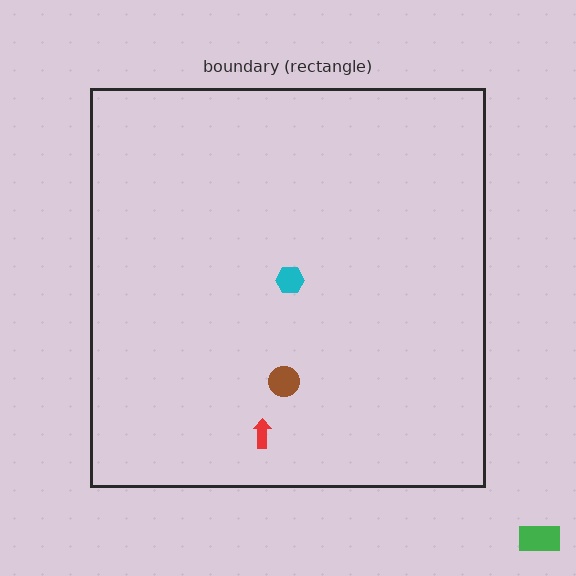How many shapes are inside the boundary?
3 inside, 1 outside.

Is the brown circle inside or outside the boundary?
Inside.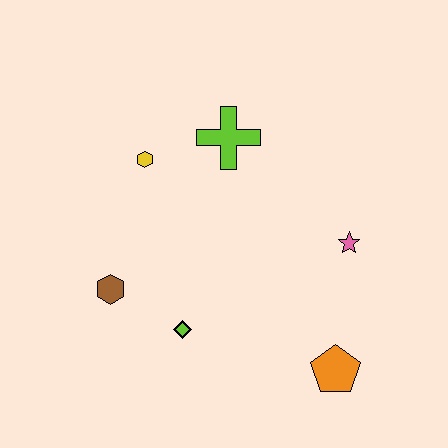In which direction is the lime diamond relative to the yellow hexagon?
The lime diamond is below the yellow hexagon.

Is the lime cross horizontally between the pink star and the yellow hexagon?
Yes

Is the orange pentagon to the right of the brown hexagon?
Yes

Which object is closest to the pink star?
The orange pentagon is closest to the pink star.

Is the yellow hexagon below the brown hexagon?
No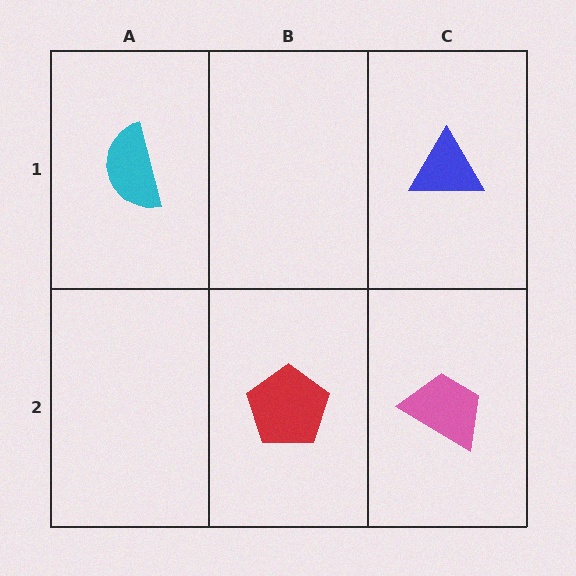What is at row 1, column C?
A blue triangle.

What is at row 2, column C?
A pink trapezoid.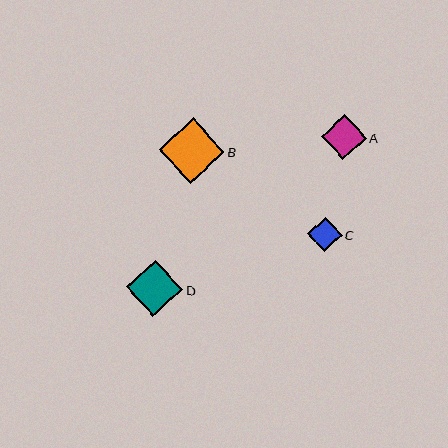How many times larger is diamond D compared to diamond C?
Diamond D is approximately 1.6 times the size of diamond C.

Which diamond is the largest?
Diamond B is the largest with a size of approximately 66 pixels.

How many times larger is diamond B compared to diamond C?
Diamond B is approximately 1.9 times the size of diamond C.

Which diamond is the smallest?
Diamond C is the smallest with a size of approximately 35 pixels.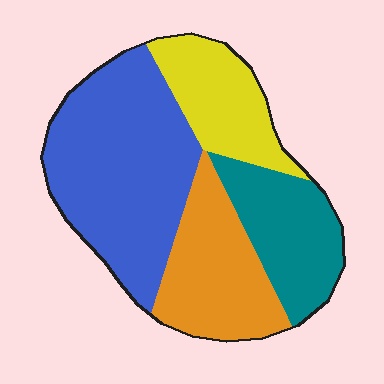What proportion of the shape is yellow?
Yellow covers roughly 15% of the shape.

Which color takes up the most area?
Blue, at roughly 40%.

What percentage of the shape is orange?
Orange covers 22% of the shape.